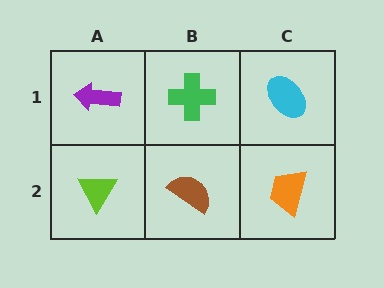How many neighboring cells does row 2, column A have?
2.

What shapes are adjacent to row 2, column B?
A green cross (row 1, column B), a lime triangle (row 2, column A), an orange trapezoid (row 2, column C).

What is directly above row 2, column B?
A green cross.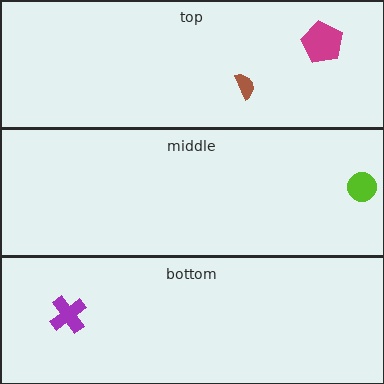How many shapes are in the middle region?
1.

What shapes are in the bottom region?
The purple cross.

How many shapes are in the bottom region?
1.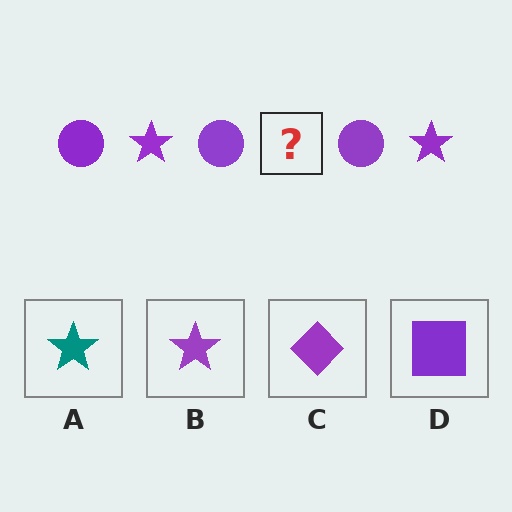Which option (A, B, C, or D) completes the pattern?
B.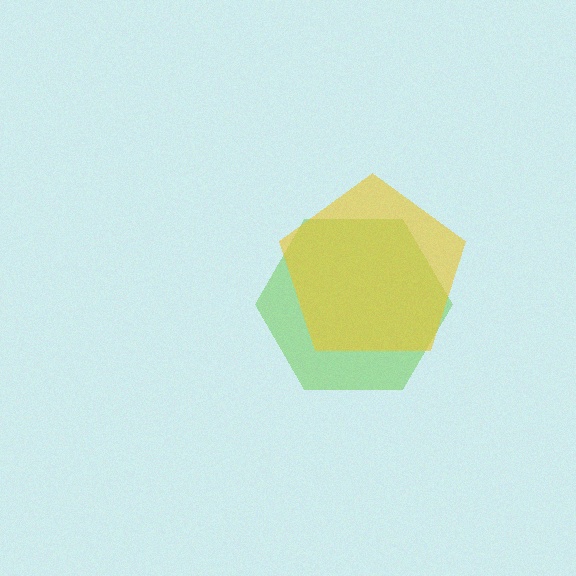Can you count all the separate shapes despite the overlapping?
Yes, there are 2 separate shapes.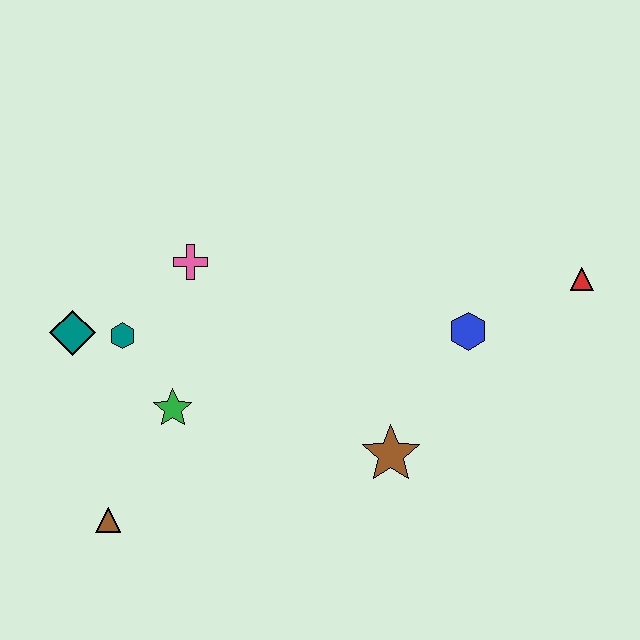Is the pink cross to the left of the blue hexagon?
Yes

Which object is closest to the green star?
The teal hexagon is closest to the green star.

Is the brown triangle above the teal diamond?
No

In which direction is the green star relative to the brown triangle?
The green star is above the brown triangle.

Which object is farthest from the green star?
The red triangle is farthest from the green star.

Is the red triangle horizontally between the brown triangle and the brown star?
No